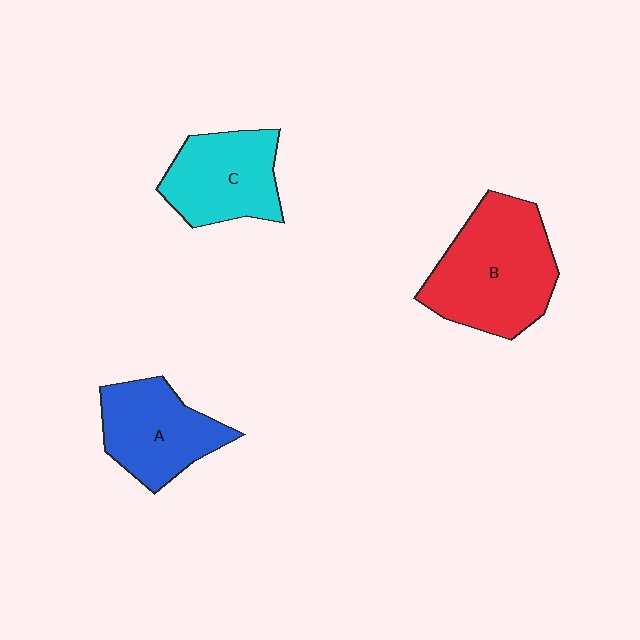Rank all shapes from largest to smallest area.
From largest to smallest: B (red), C (cyan), A (blue).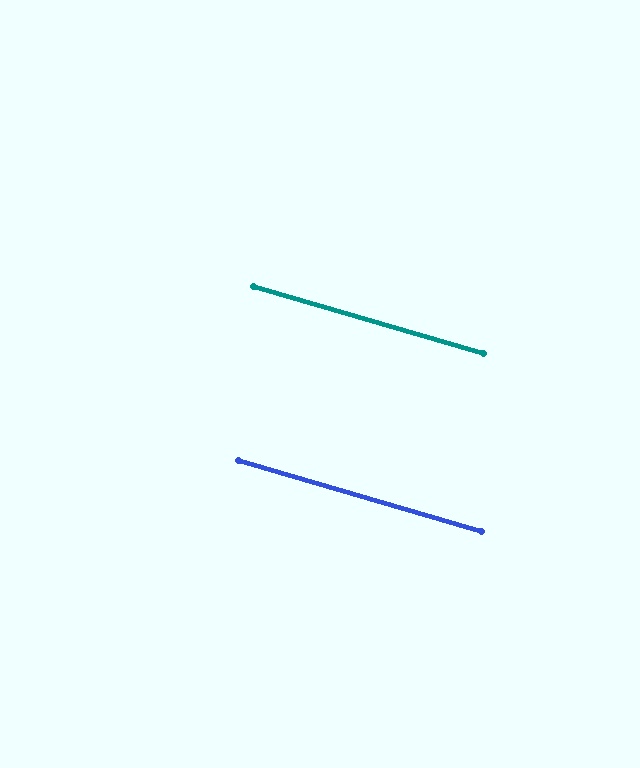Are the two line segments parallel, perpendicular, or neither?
Parallel — their directions differ by only 0.1°.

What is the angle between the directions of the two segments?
Approximately 0 degrees.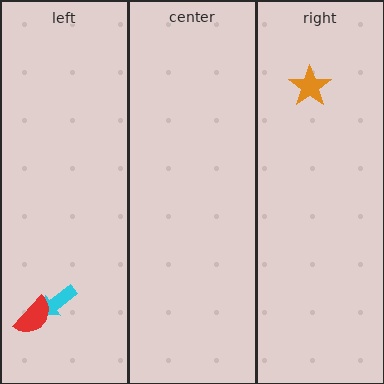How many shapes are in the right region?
1.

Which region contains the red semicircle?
The left region.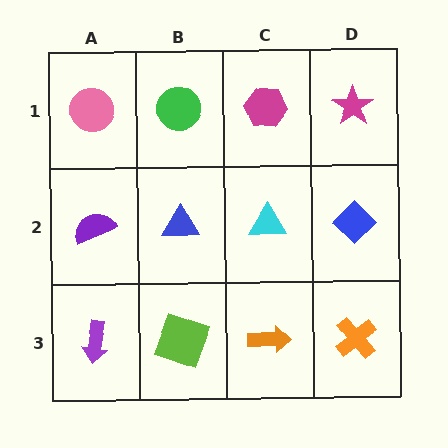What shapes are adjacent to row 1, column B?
A blue triangle (row 2, column B), a pink circle (row 1, column A), a magenta hexagon (row 1, column C).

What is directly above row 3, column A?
A purple semicircle.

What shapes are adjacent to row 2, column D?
A magenta star (row 1, column D), an orange cross (row 3, column D), a cyan triangle (row 2, column C).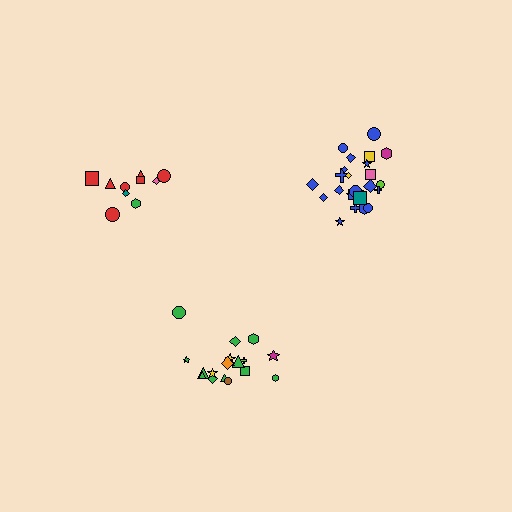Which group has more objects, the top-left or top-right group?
The top-right group.